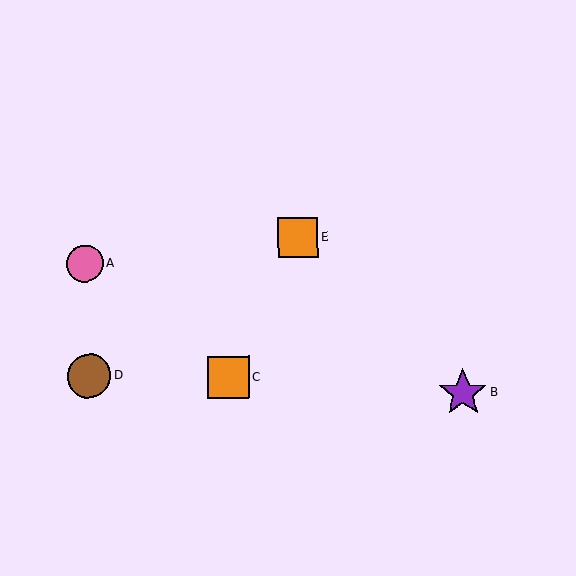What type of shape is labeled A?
Shape A is a pink circle.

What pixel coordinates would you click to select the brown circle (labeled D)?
Click at (89, 376) to select the brown circle D.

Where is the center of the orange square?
The center of the orange square is at (298, 237).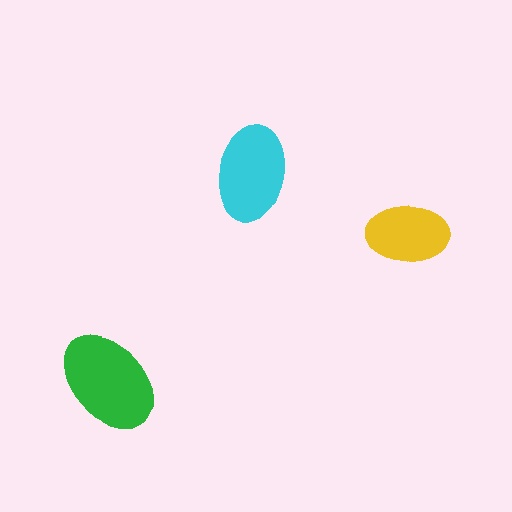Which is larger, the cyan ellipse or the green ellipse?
The green one.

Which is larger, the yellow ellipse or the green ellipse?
The green one.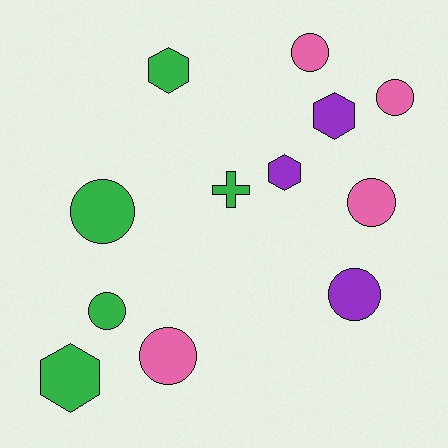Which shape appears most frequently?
Circle, with 7 objects.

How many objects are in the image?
There are 12 objects.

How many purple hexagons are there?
There are 2 purple hexagons.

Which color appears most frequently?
Green, with 5 objects.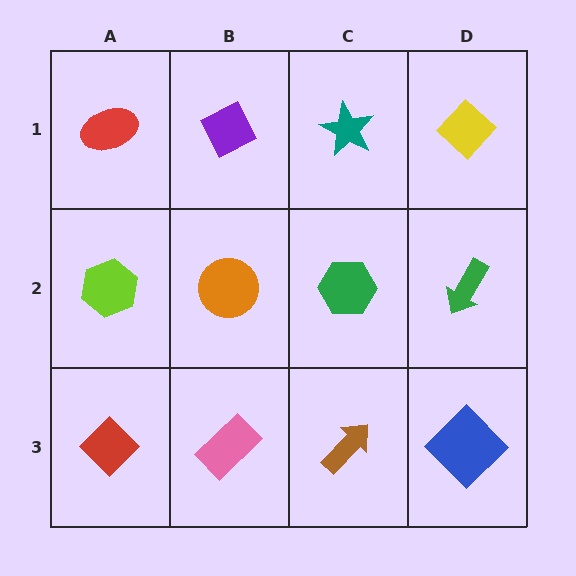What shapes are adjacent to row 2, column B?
A purple diamond (row 1, column B), a pink rectangle (row 3, column B), a lime hexagon (row 2, column A), a green hexagon (row 2, column C).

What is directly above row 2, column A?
A red ellipse.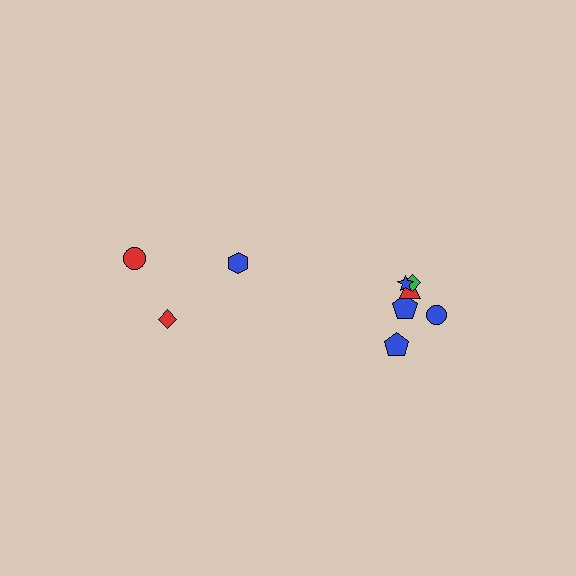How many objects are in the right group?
There are 6 objects.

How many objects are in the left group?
There are 3 objects.